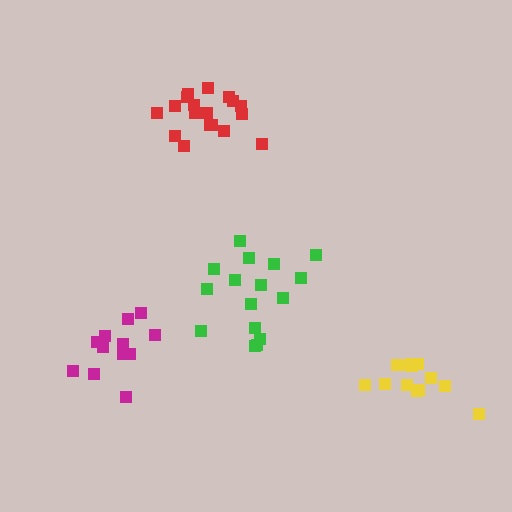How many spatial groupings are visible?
There are 4 spatial groupings.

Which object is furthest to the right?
The yellow cluster is rightmost.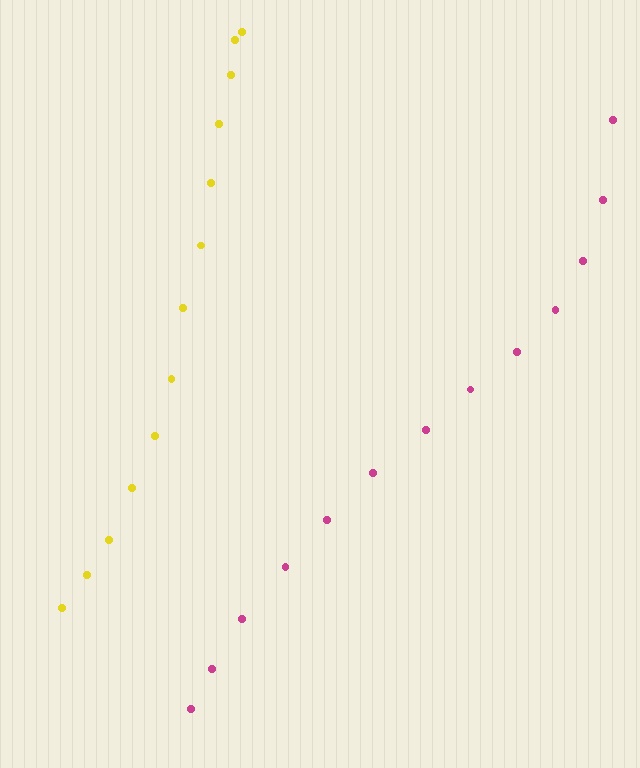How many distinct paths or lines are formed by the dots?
There are 2 distinct paths.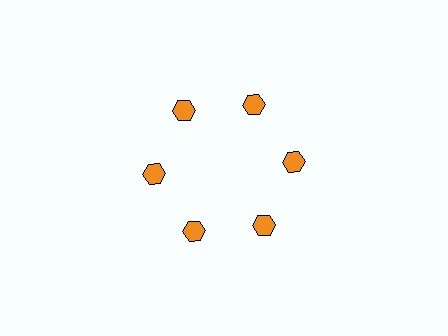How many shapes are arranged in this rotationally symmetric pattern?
There are 6 shapes, arranged in 6 groups of 1.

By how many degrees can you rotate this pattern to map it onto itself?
The pattern maps onto itself every 60 degrees of rotation.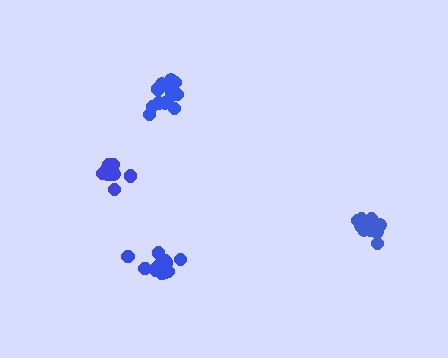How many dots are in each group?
Group 1: 13 dots, Group 2: 14 dots, Group 3: 16 dots, Group 4: 11 dots (54 total).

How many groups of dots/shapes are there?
There are 4 groups.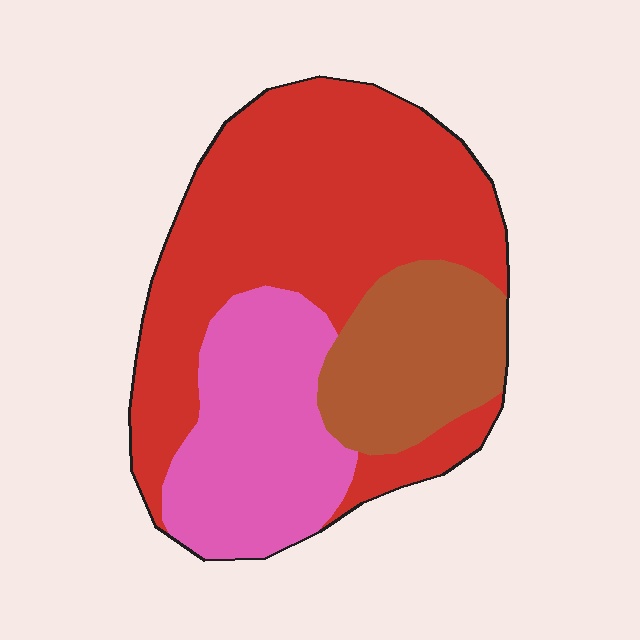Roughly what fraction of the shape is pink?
Pink takes up about one quarter (1/4) of the shape.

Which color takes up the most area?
Red, at roughly 55%.